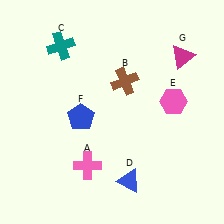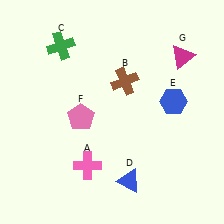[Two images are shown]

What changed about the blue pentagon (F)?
In Image 1, F is blue. In Image 2, it changed to pink.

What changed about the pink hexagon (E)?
In Image 1, E is pink. In Image 2, it changed to blue.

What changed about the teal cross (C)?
In Image 1, C is teal. In Image 2, it changed to green.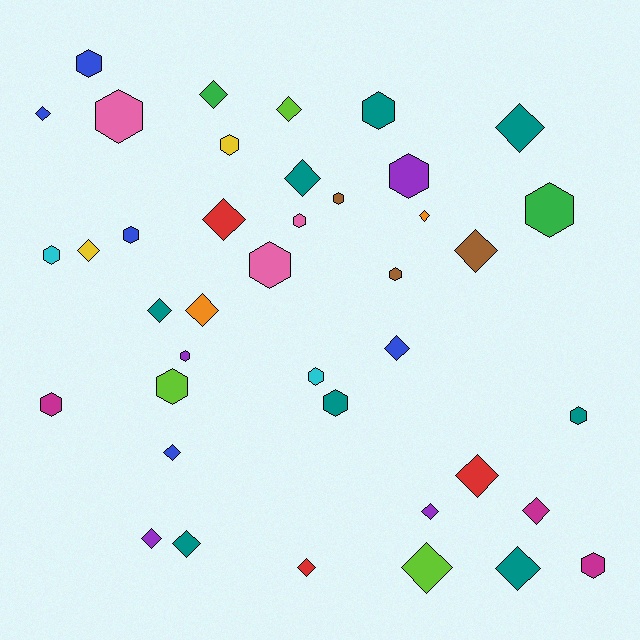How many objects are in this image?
There are 40 objects.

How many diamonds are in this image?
There are 21 diamonds.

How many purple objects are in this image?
There are 4 purple objects.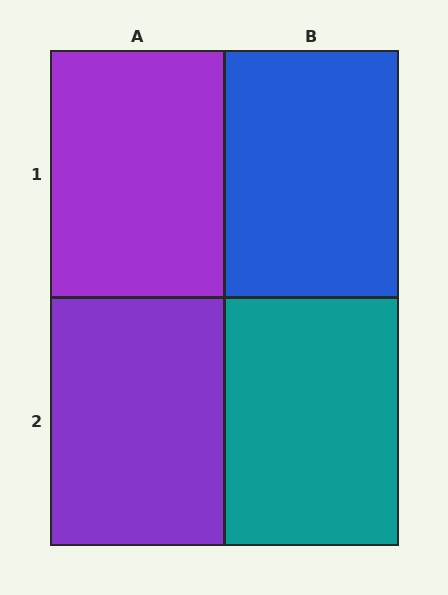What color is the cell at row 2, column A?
Purple.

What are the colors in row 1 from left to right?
Purple, blue.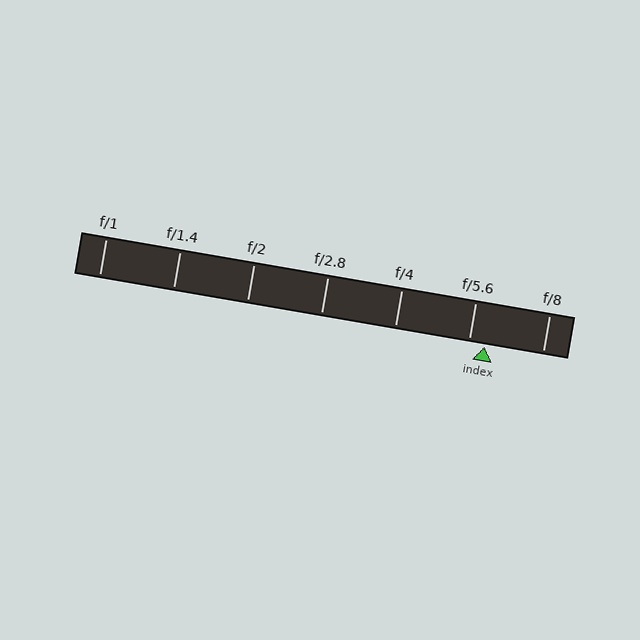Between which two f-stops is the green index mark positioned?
The index mark is between f/5.6 and f/8.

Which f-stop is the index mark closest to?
The index mark is closest to f/5.6.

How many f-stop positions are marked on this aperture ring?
There are 7 f-stop positions marked.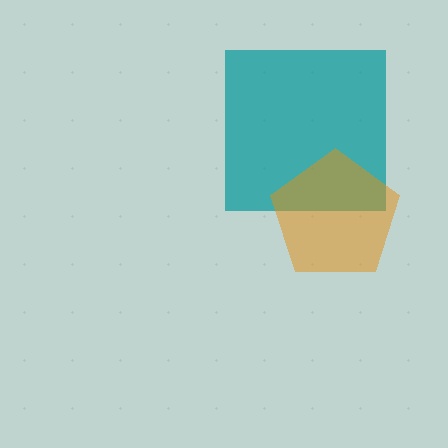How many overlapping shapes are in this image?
There are 2 overlapping shapes in the image.